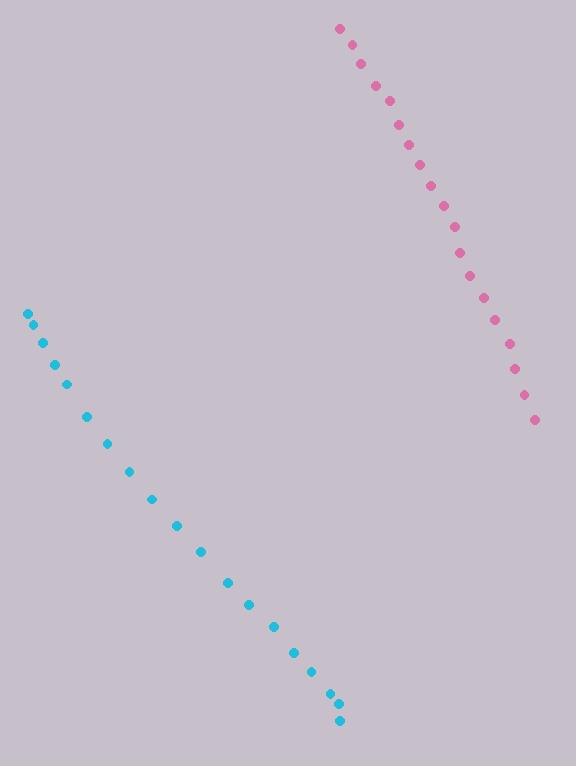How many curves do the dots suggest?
There are 2 distinct paths.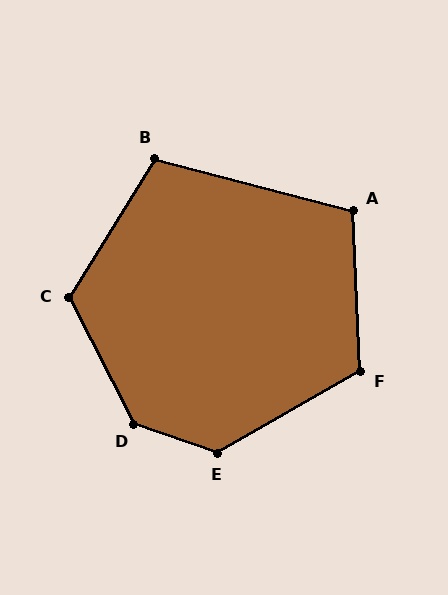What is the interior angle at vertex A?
Approximately 107 degrees (obtuse).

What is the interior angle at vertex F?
Approximately 117 degrees (obtuse).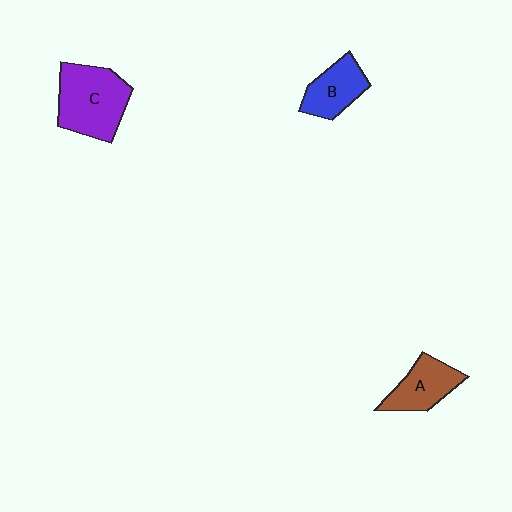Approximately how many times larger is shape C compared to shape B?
Approximately 1.7 times.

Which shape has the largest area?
Shape C (purple).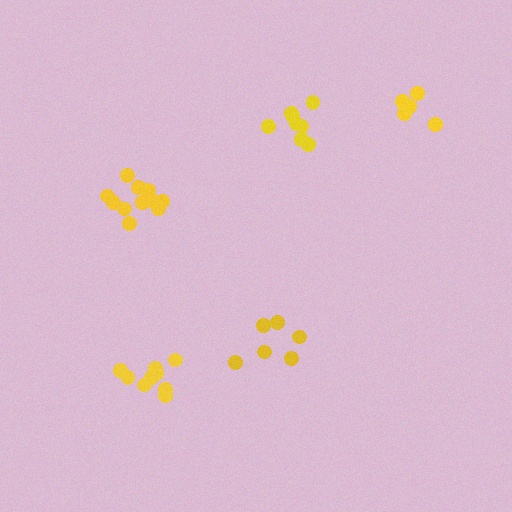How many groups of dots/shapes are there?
There are 5 groups.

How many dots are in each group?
Group 1: 9 dots, Group 2: 11 dots, Group 3: 6 dots, Group 4: 8 dots, Group 5: 5 dots (39 total).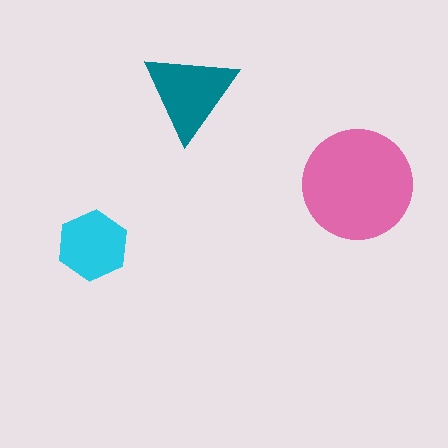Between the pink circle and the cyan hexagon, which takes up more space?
The pink circle.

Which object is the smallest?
The cyan hexagon.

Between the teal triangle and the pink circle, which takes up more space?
The pink circle.